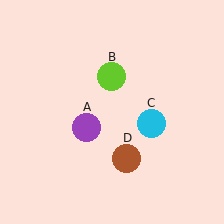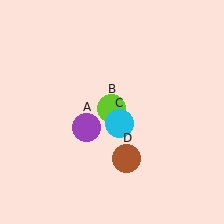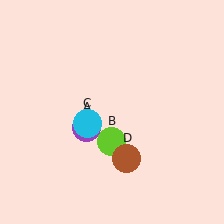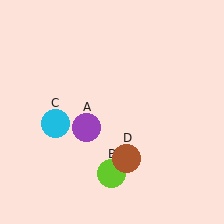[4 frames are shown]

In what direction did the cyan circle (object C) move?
The cyan circle (object C) moved left.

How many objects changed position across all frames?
2 objects changed position: lime circle (object B), cyan circle (object C).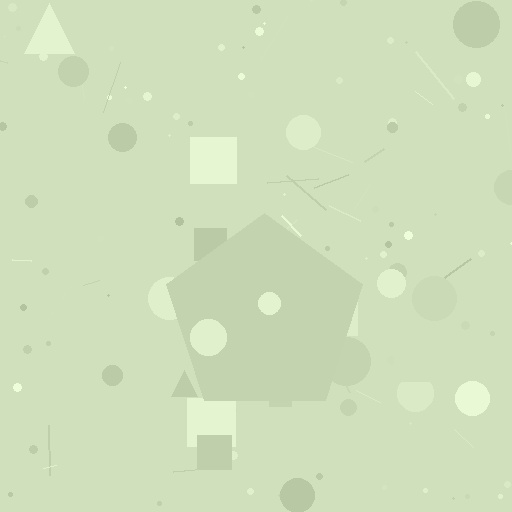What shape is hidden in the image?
A pentagon is hidden in the image.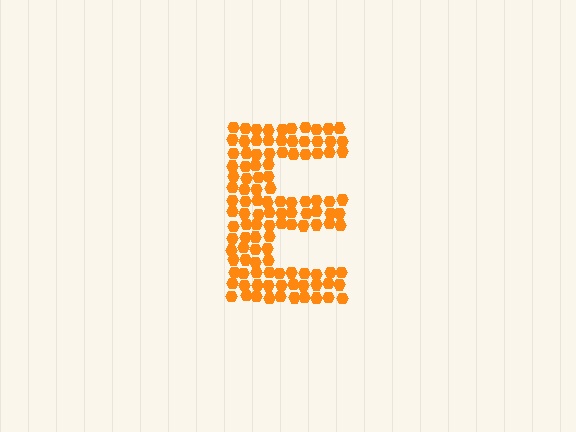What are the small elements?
The small elements are hexagons.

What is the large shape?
The large shape is the letter E.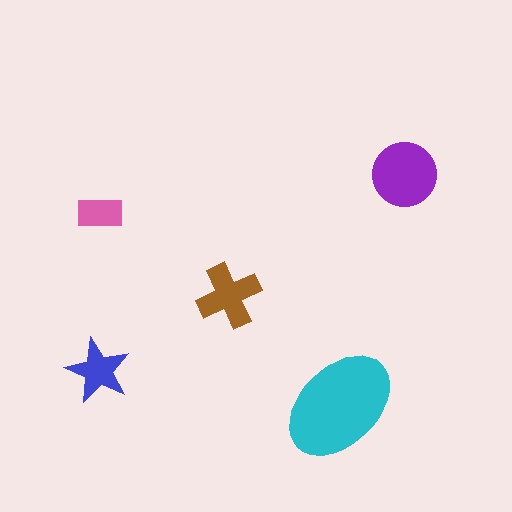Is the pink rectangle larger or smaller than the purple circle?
Smaller.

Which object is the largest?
The cyan ellipse.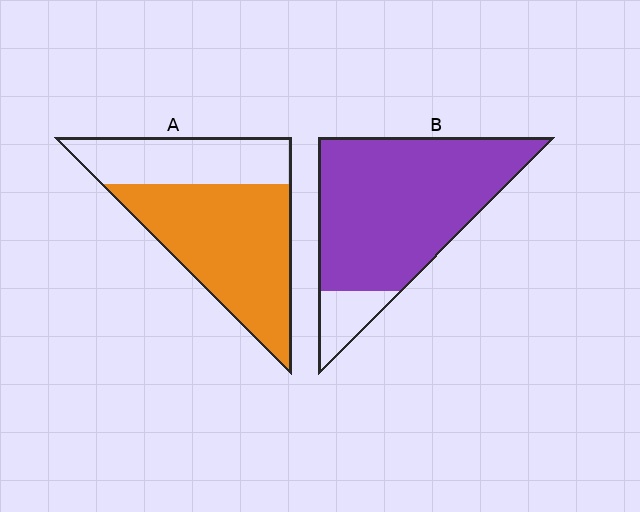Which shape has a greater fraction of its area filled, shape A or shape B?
Shape B.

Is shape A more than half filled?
Yes.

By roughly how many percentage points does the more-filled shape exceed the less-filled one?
By roughly 25 percentage points (B over A).